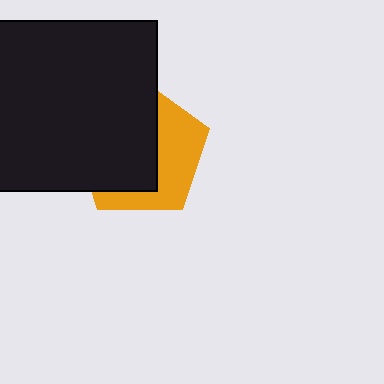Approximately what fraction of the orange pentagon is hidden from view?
Roughly 58% of the orange pentagon is hidden behind the black square.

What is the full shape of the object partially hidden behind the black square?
The partially hidden object is an orange pentagon.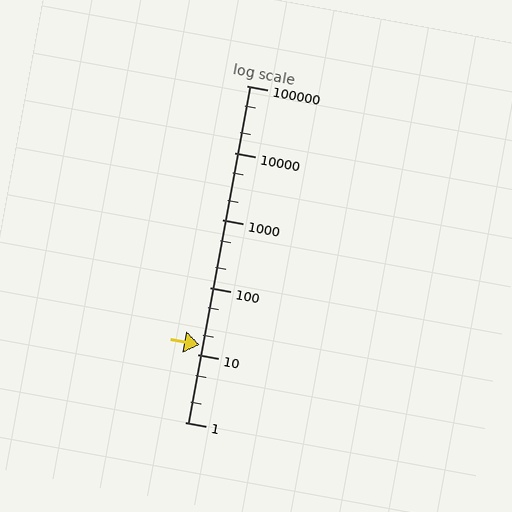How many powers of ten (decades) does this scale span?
The scale spans 5 decades, from 1 to 100000.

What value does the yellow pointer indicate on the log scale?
The pointer indicates approximately 14.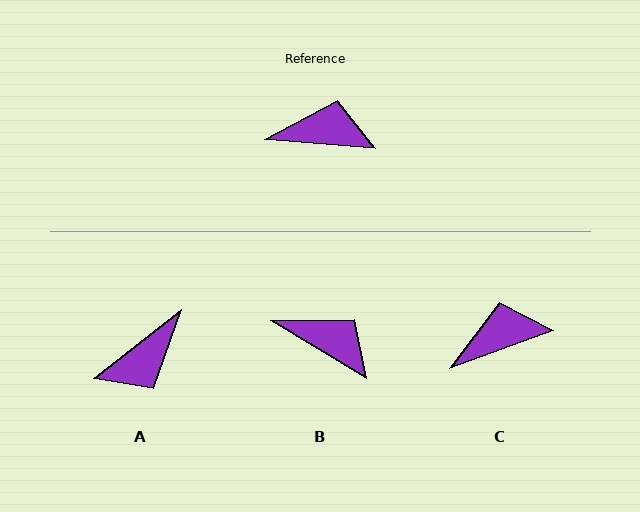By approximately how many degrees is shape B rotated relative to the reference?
Approximately 27 degrees clockwise.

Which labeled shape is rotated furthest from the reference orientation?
A, about 137 degrees away.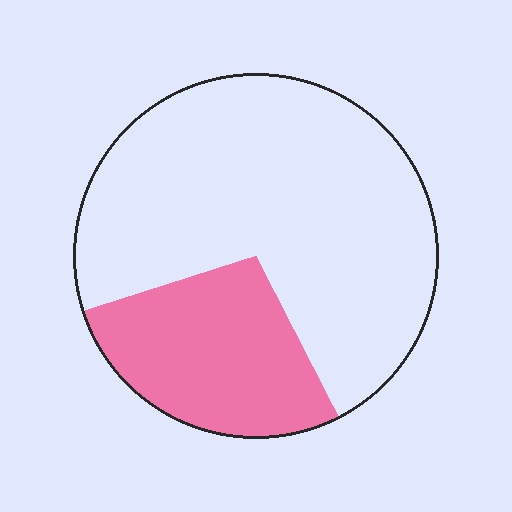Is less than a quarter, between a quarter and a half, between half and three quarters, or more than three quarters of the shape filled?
Between a quarter and a half.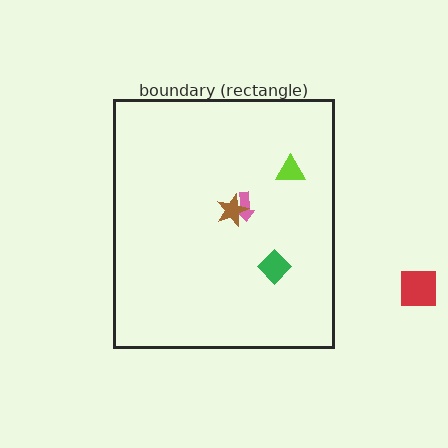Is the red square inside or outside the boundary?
Outside.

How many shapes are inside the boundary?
4 inside, 1 outside.